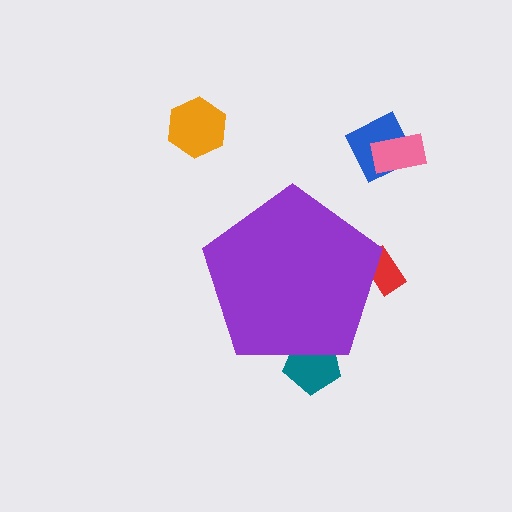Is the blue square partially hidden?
No, the blue square is fully visible.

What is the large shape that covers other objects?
A purple pentagon.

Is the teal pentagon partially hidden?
Yes, the teal pentagon is partially hidden behind the purple pentagon.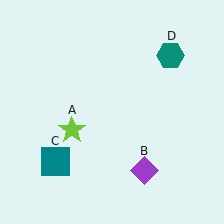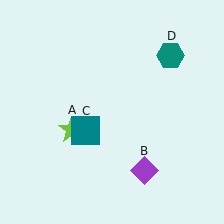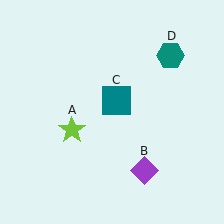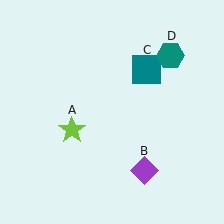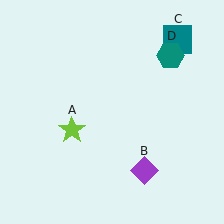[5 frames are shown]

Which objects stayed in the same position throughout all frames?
Lime star (object A) and purple diamond (object B) and teal hexagon (object D) remained stationary.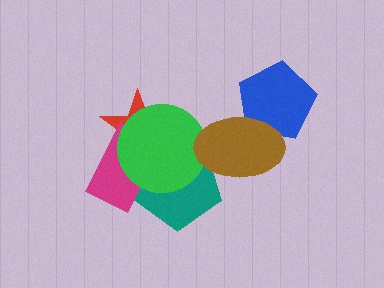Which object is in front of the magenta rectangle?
The green circle is in front of the magenta rectangle.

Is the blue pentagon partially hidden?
Yes, it is partially covered by another shape.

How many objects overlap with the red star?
3 objects overlap with the red star.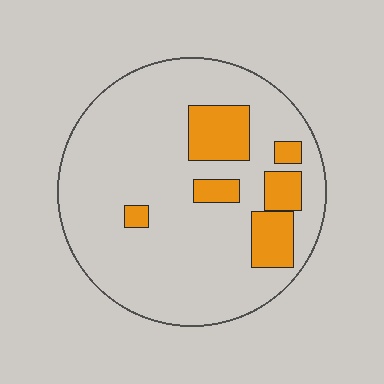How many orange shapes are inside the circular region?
6.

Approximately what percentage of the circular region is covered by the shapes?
Approximately 15%.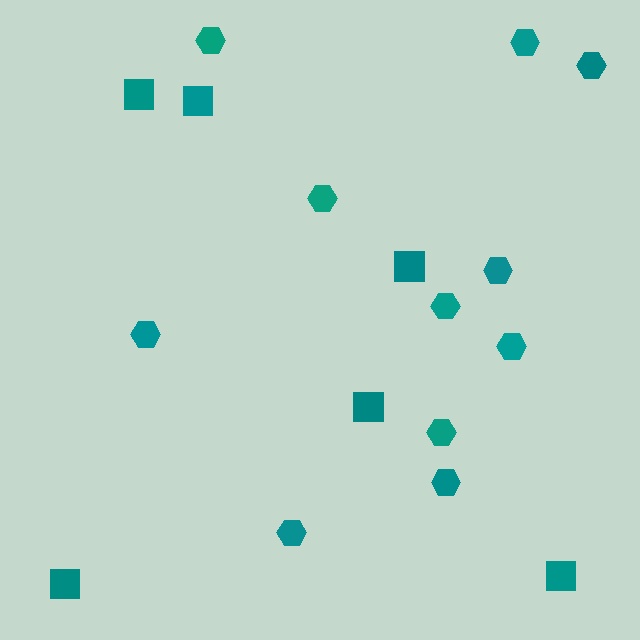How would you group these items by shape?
There are 2 groups: one group of squares (6) and one group of hexagons (11).